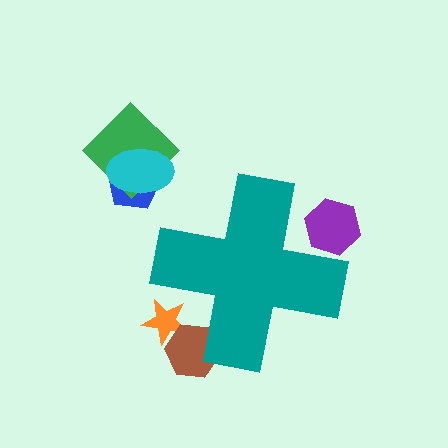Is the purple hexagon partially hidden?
Yes, the purple hexagon is partially hidden behind the teal cross.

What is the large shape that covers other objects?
A teal cross.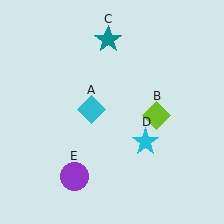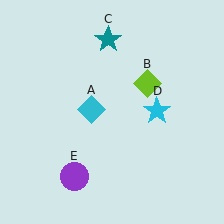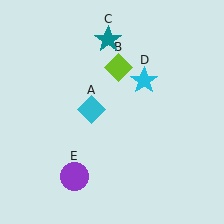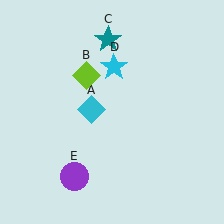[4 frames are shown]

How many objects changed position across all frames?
2 objects changed position: lime diamond (object B), cyan star (object D).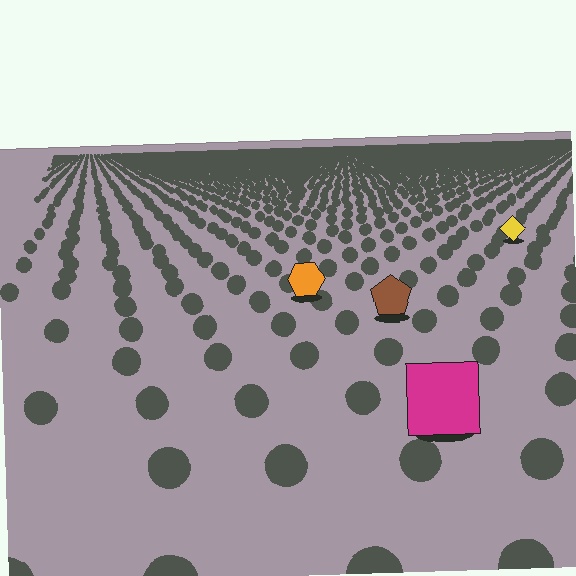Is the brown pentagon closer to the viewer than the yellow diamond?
Yes. The brown pentagon is closer — you can tell from the texture gradient: the ground texture is coarser near it.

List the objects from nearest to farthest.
From nearest to farthest: the magenta square, the brown pentagon, the orange hexagon, the yellow diamond.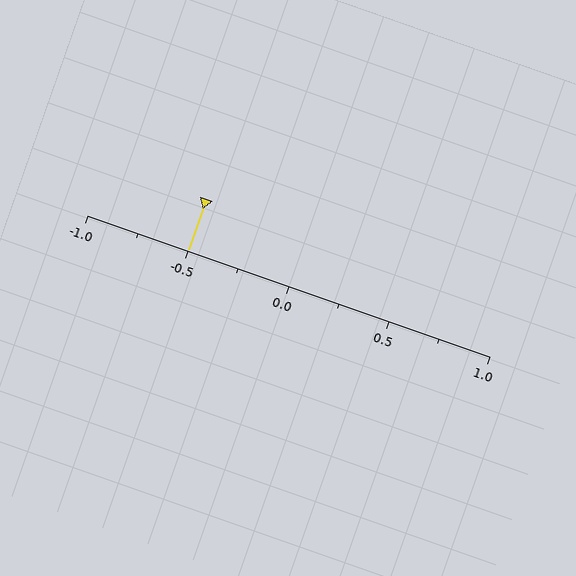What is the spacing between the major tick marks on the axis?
The major ticks are spaced 0.5 apart.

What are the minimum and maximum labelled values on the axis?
The axis runs from -1.0 to 1.0.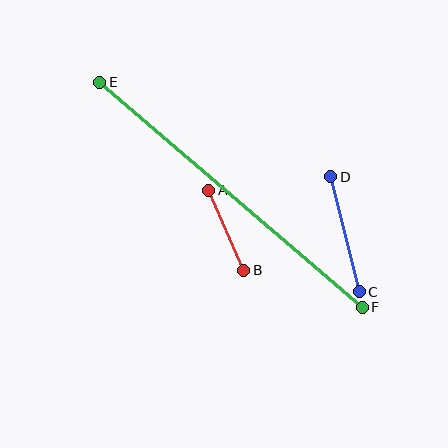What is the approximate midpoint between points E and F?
The midpoint is at approximately (231, 195) pixels.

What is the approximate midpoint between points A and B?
The midpoint is at approximately (226, 230) pixels.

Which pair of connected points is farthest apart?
Points E and F are farthest apart.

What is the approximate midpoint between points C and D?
The midpoint is at approximately (345, 234) pixels.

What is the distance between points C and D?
The distance is approximately 119 pixels.